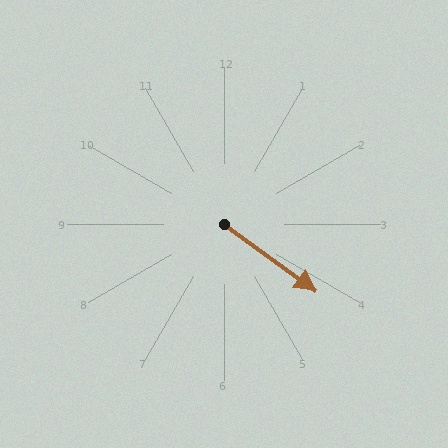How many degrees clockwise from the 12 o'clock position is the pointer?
Approximately 126 degrees.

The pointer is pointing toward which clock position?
Roughly 4 o'clock.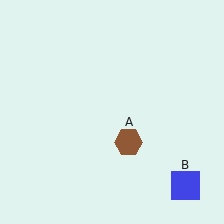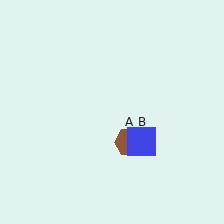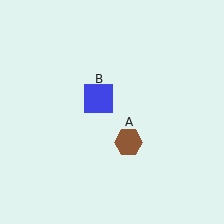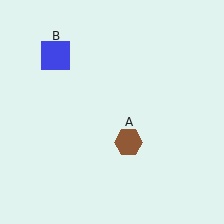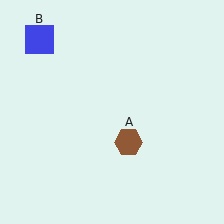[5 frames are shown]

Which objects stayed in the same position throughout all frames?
Brown hexagon (object A) remained stationary.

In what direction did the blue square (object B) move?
The blue square (object B) moved up and to the left.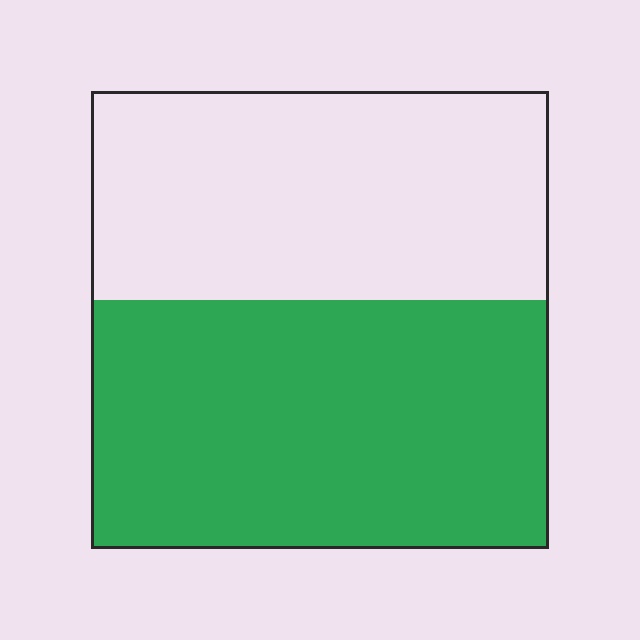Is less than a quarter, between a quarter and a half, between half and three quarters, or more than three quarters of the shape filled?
Between half and three quarters.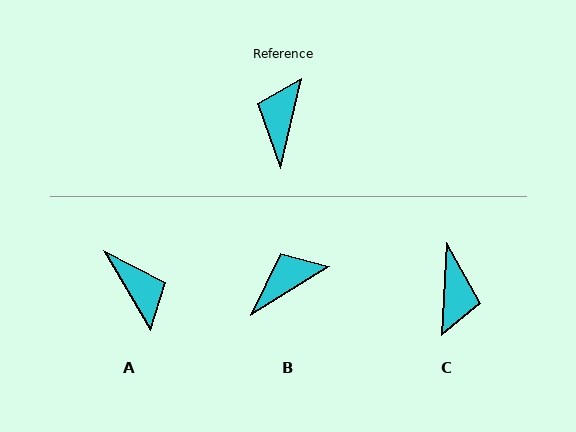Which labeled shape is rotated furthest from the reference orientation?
C, about 170 degrees away.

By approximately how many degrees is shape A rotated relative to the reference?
Approximately 137 degrees clockwise.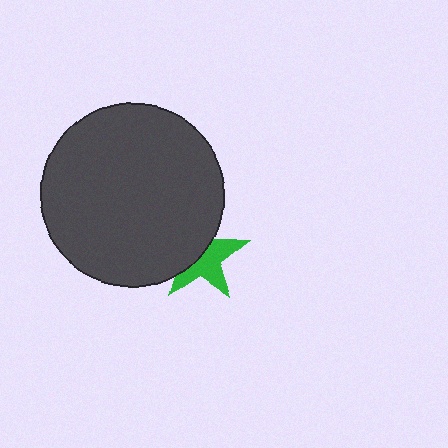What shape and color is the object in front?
The object in front is a dark gray circle.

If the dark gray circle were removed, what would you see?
You would see the complete green star.